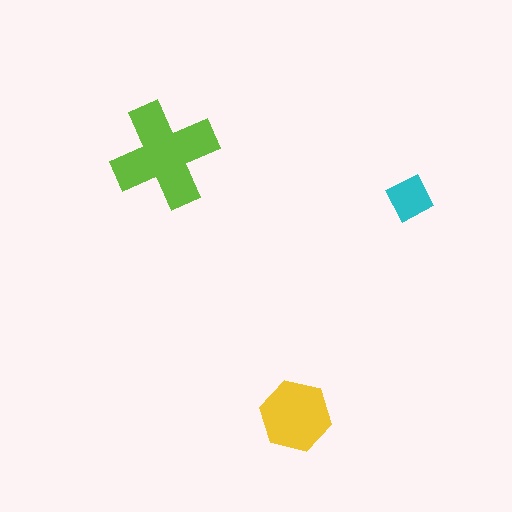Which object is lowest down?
The yellow hexagon is bottommost.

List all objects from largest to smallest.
The lime cross, the yellow hexagon, the cyan diamond.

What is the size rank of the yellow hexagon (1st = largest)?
2nd.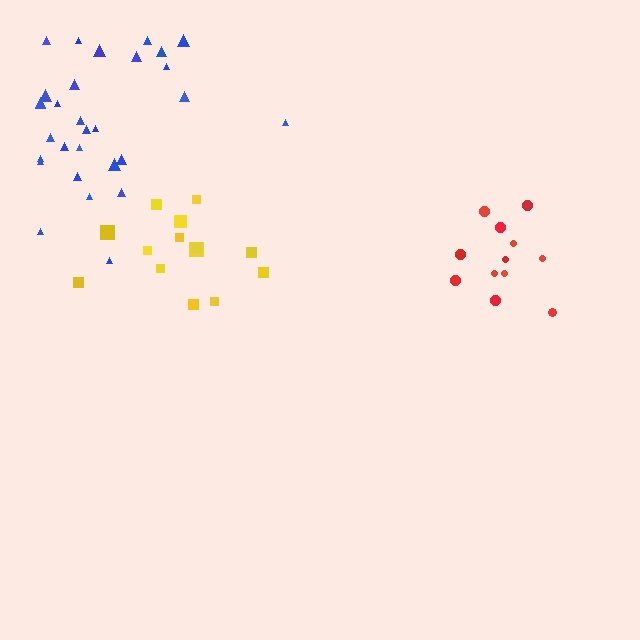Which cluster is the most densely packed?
Red.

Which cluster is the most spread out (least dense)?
Yellow.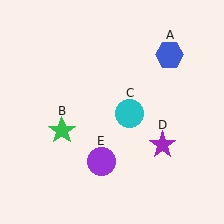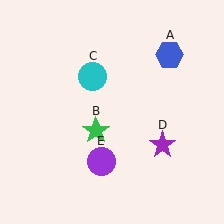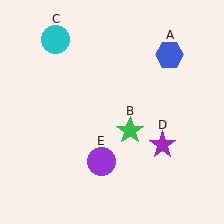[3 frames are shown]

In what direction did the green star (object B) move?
The green star (object B) moved right.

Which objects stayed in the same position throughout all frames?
Blue hexagon (object A) and purple star (object D) and purple circle (object E) remained stationary.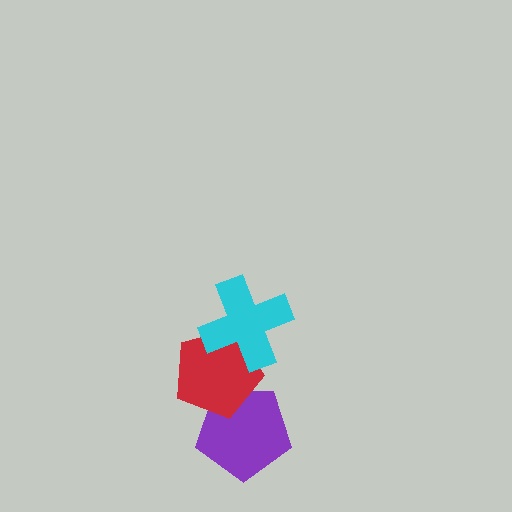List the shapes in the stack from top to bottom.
From top to bottom: the cyan cross, the red pentagon, the purple pentagon.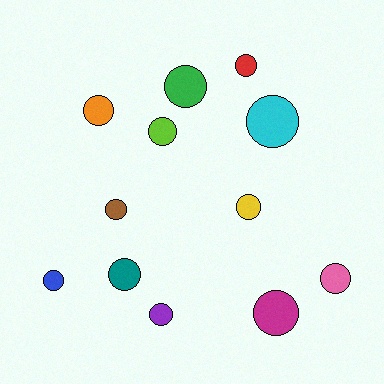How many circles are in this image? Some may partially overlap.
There are 12 circles.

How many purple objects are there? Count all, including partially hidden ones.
There is 1 purple object.